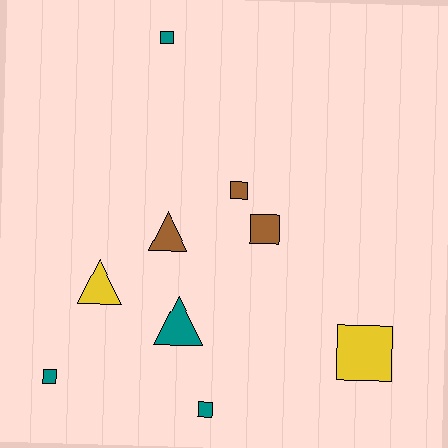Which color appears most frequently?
Teal, with 4 objects.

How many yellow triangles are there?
There is 1 yellow triangle.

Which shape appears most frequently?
Square, with 6 objects.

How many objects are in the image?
There are 9 objects.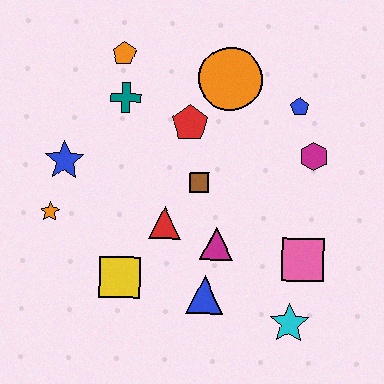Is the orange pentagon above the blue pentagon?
Yes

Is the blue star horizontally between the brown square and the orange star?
Yes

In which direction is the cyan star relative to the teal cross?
The cyan star is below the teal cross.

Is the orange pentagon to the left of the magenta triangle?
Yes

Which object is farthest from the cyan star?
The orange pentagon is farthest from the cyan star.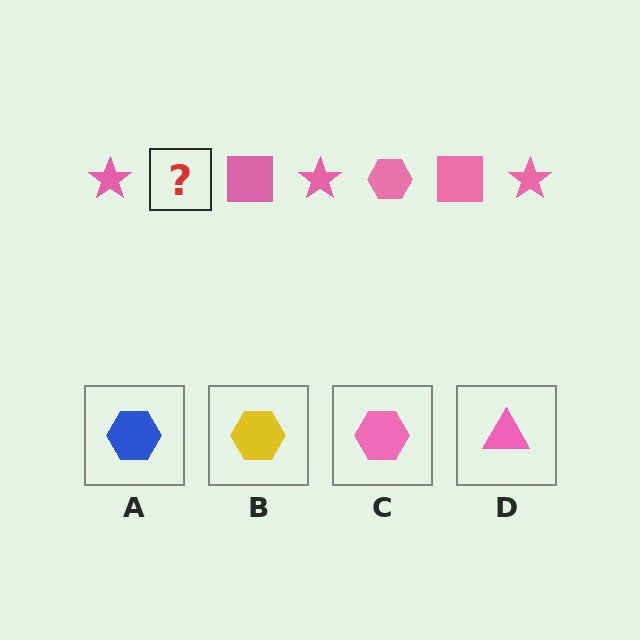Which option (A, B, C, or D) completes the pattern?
C.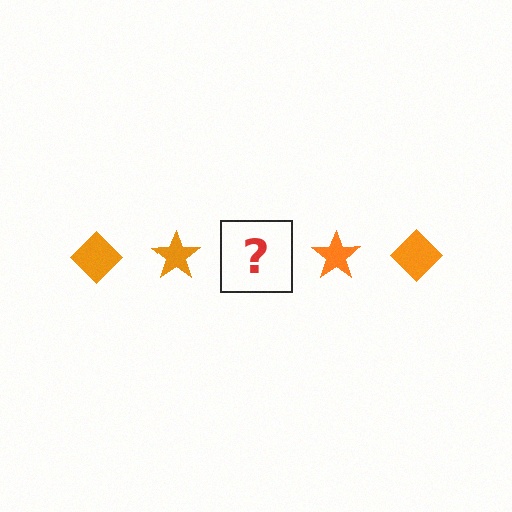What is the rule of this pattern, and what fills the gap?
The rule is that the pattern cycles through diamond, star shapes in orange. The gap should be filled with an orange diamond.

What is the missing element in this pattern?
The missing element is an orange diamond.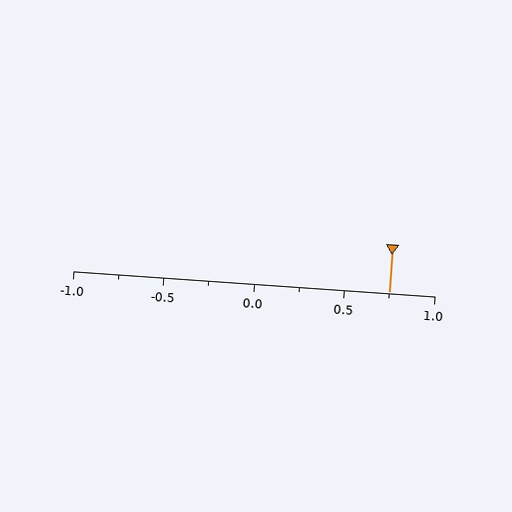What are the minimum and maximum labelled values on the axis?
The axis runs from -1.0 to 1.0.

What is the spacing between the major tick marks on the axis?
The major ticks are spaced 0.5 apart.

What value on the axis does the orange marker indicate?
The marker indicates approximately 0.75.